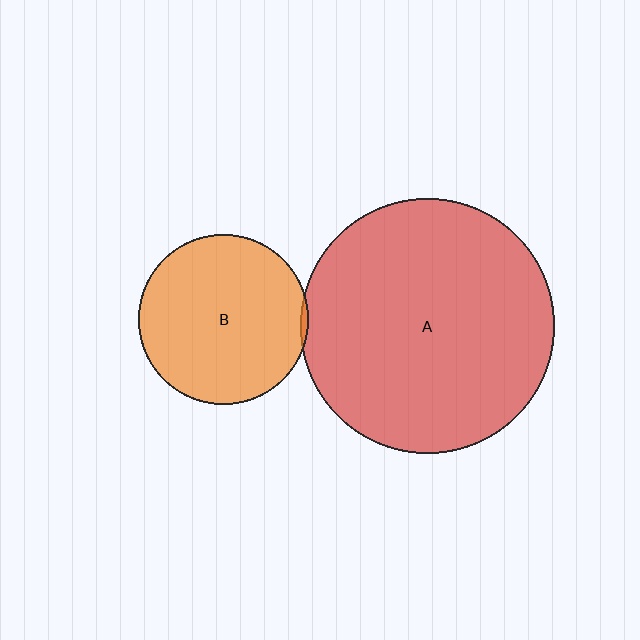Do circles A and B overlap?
Yes.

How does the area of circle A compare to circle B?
Approximately 2.2 times.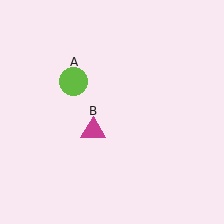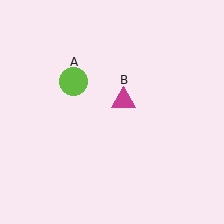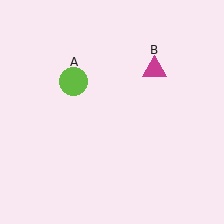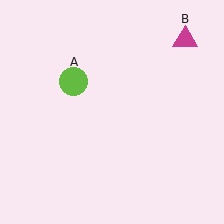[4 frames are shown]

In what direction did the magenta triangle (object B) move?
The magenta triangle (object B) moved up and to the right.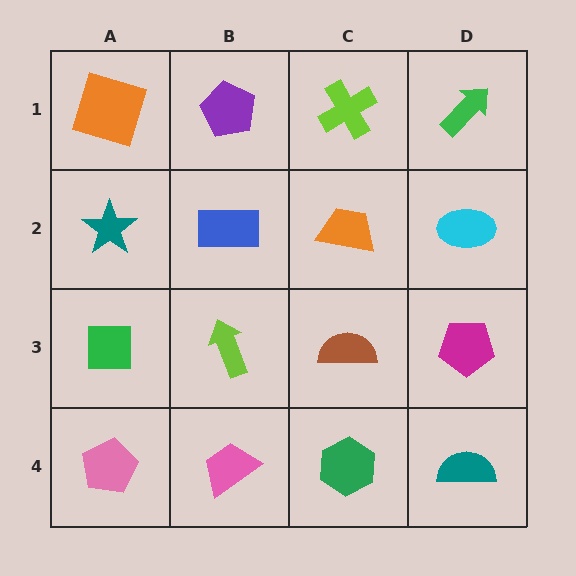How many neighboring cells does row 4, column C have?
3.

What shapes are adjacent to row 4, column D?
A magenta pentagon (row 3, column D), a green hexagon (row 4, column C).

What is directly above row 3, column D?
A cyan ellipse.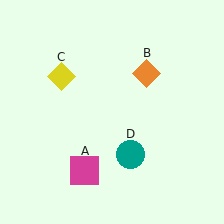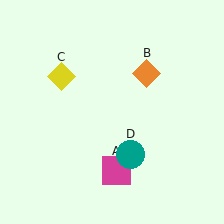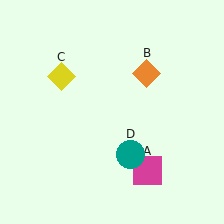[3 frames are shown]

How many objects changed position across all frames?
1 object changed position: magenta square (object A).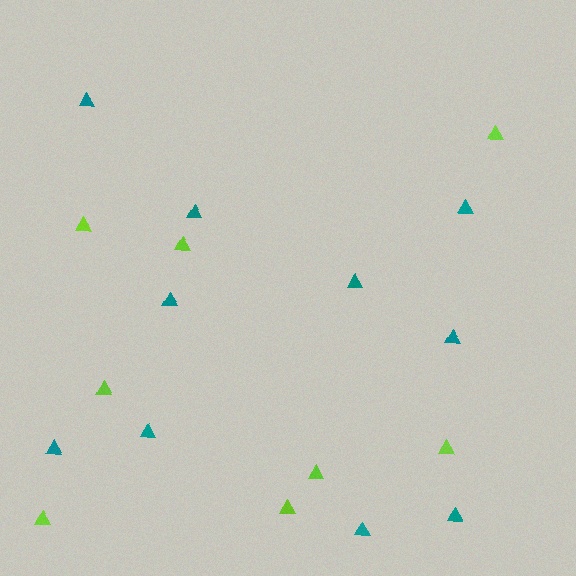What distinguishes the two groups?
There are 2 groups: one group of lime triangles (8) and one group of teal triangles (10).